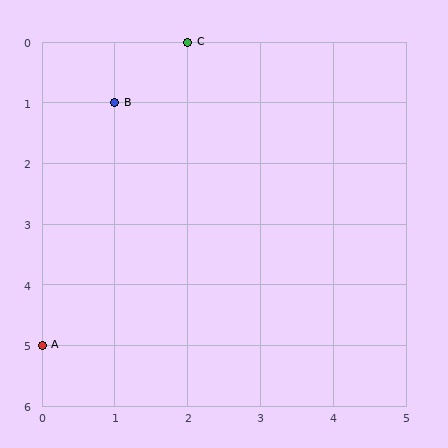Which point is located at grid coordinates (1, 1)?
Point B is at (1, 1).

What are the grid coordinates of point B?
Point B is at grid coordinates (1, 1).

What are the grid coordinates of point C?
Point C is at grid coordinates (2, 0).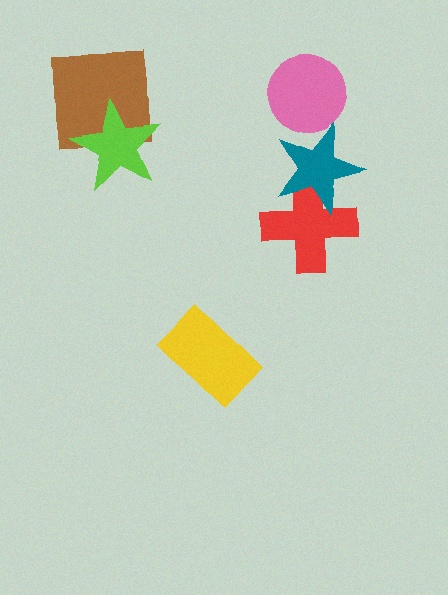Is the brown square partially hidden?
Yes, it is partially covered by another shape.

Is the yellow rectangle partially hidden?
No, no other shape covers it.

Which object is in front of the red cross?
The teal star is in front of the red cross.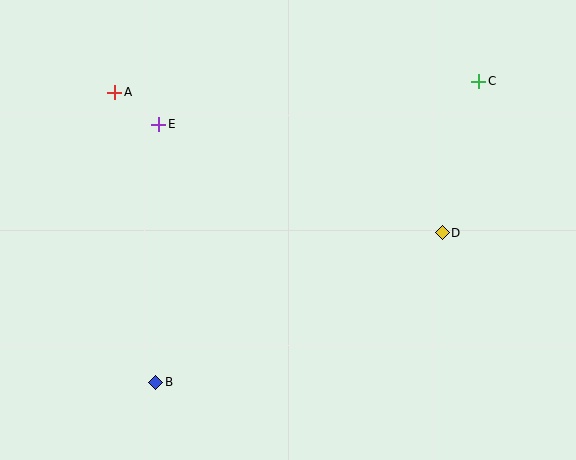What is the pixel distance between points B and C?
The distance between B and C is 442 pixels.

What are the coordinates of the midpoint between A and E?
The midpoint between A and E is at (137, 108).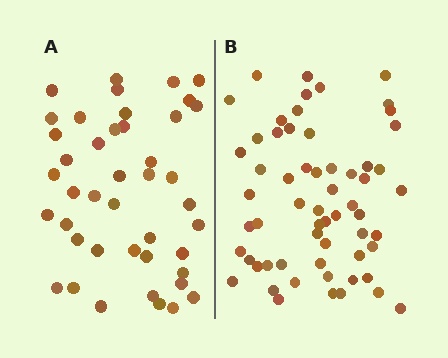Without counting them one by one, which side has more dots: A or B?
Region B (the right region) has more dots.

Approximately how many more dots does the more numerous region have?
Region B has approximately 15 more dots than region A.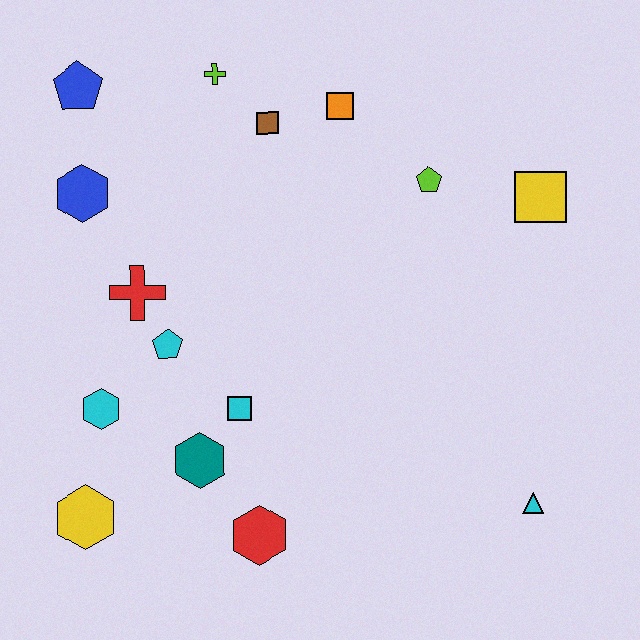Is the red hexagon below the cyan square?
Yes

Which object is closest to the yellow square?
The lime pentagon is closest to the yellow square.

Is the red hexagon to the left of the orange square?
Yes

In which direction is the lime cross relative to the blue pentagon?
The lime cross is to the right of the blue pentagon.